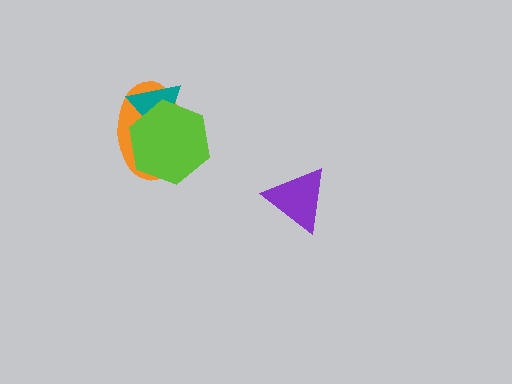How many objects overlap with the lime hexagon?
2 objects overlap with the lime hexagon.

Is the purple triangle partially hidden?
No, no other shape covers it.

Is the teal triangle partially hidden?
Yes, it is partially covered by another shape.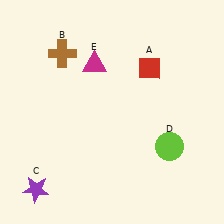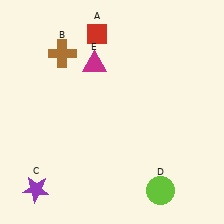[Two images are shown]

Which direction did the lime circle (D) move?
The lime circle (D) moved down.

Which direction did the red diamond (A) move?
The red diamond (A) moved left.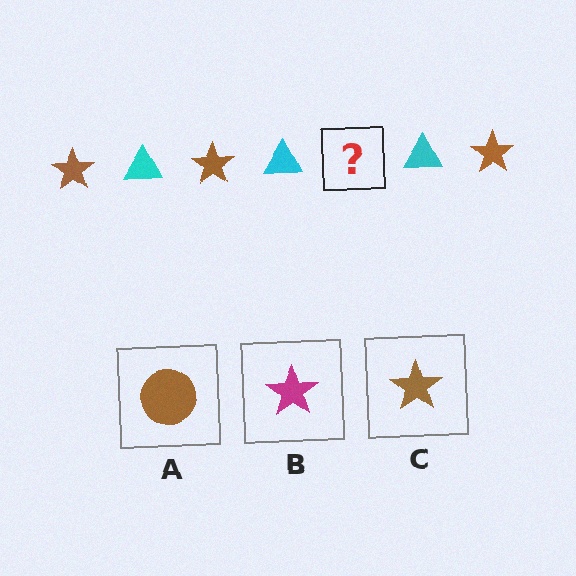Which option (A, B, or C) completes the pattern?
C.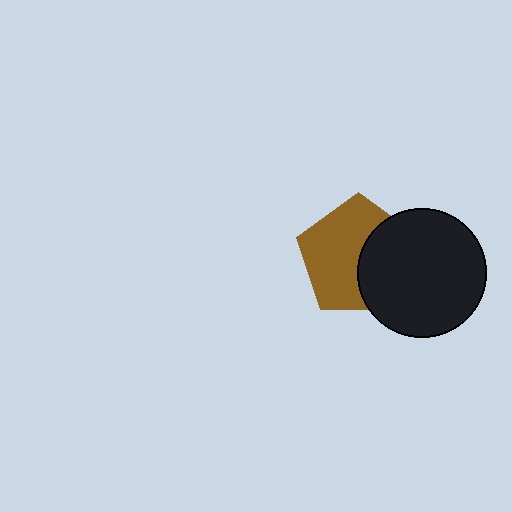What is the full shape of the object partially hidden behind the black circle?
The partially hidden object is a brown pentagon.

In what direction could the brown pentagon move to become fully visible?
The brown pentagon could move left. That would shift it out from behind the black circle entirely.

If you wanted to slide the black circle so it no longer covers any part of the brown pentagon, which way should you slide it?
Slide it right — that is the most direct way to separate the two shapes.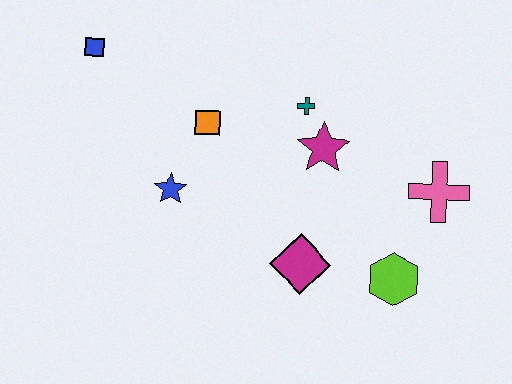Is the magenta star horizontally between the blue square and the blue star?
No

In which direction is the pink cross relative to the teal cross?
The pink cross is to the right of the teal cross.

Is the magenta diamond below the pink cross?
Yes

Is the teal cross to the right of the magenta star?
No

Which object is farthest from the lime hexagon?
The blue square is farthest from the lime hexagon.